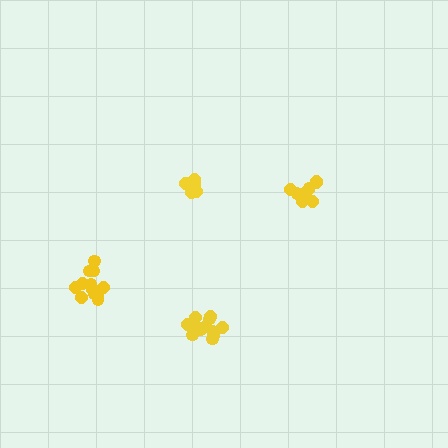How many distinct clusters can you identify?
There are 4 distinct clusters.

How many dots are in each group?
Group 1: 9 dots, Group 2: 12 dots, Group 3: 7 dots, Group 4: 12 dots (40 total).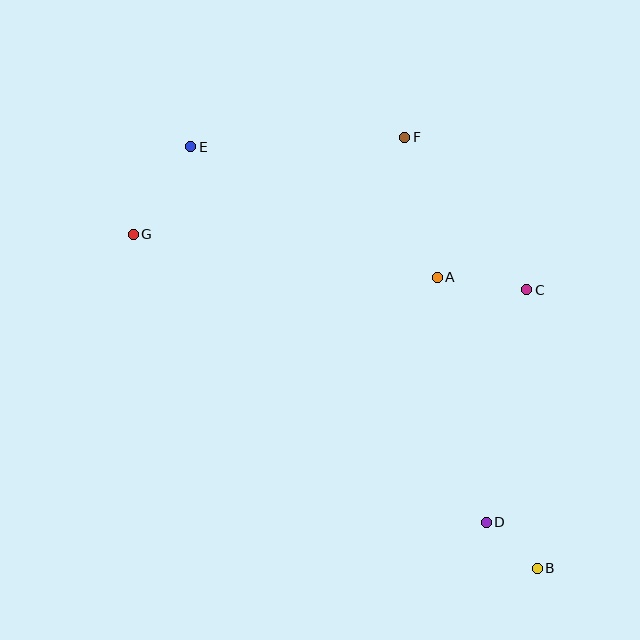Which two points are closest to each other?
Points B and D are closest to each other.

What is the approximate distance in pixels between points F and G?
The distance between F and G is approximately 288 pixels.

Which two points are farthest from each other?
Points B and E are farthest from each other.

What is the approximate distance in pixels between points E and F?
The distance between E and F is approximately 214 pixels.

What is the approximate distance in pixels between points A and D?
The distance between A and D is approximately 250 pixels.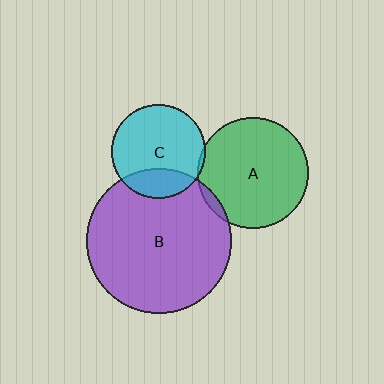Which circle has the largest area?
Circle B (purple).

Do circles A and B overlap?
Yes.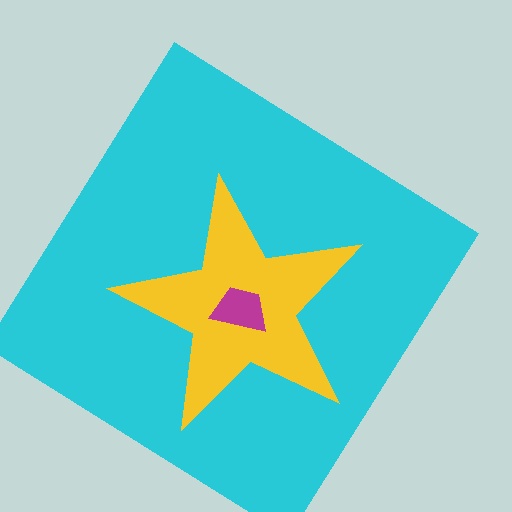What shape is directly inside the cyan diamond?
The yellow star.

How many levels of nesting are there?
3.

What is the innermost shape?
The magenta trapezoid.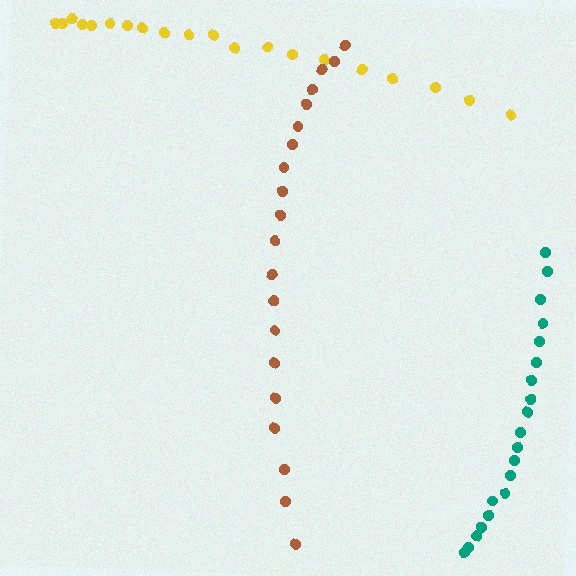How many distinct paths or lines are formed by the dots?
There are 3 distinct paths.